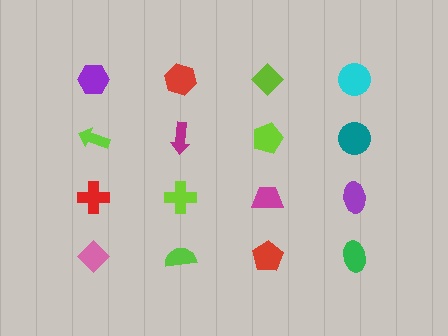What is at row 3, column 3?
A magenta trapezoid.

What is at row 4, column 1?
A pink diamond.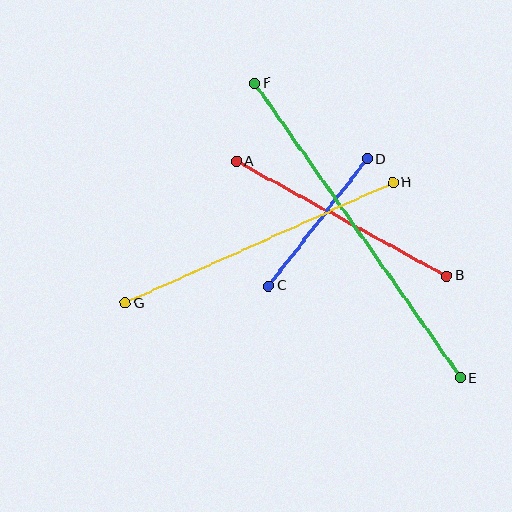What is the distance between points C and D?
The distance is approximately 161 pixels.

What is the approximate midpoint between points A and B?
The midpoint is at approximately (341, 219) pixels.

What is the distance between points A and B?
The distance is approximately 240 pixels.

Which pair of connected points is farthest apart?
Points E and F are farthest apart.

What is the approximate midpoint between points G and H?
The midpoint is at approximately (259, 243) pixels.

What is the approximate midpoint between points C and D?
The midpoint is at approximately (318, 222) pixels.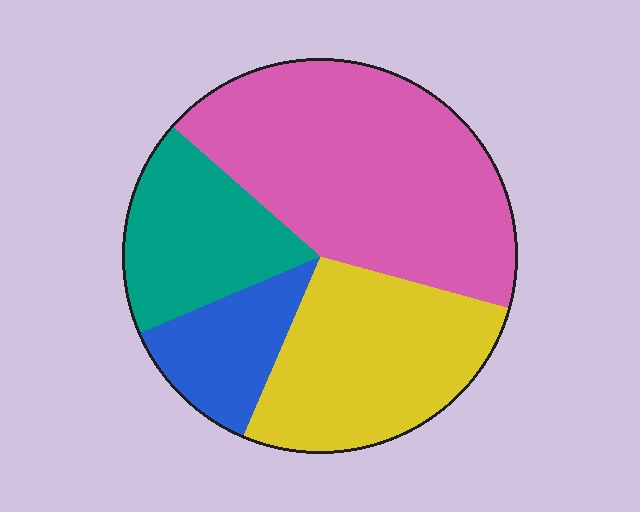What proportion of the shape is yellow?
Yellow covers 27% of the shape.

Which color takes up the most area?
Pink, at roughly 45%.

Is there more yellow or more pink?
Pink.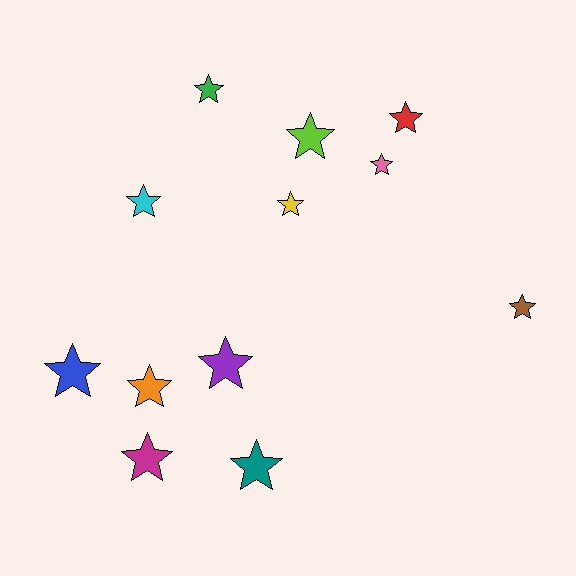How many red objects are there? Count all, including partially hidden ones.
There is 1 red object.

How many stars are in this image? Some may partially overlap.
There are 12 stars.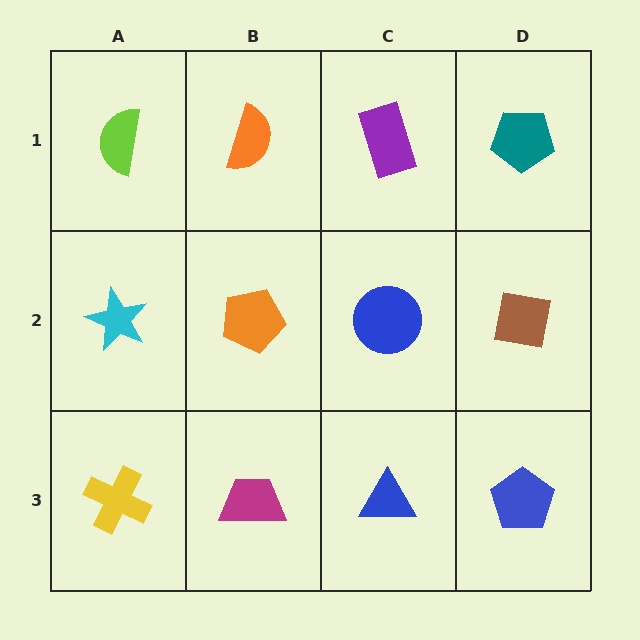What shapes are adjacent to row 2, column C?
A purple rectangle (row 1, column C), a blue triangle (row 3, column C), an orange pentagon (row 2, column B), a brown square (row 2, column D).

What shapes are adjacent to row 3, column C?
A blue circle (row 2, column C), a magenta trapezoid (row 3, column B), a blue pentagon (row 3, column D).